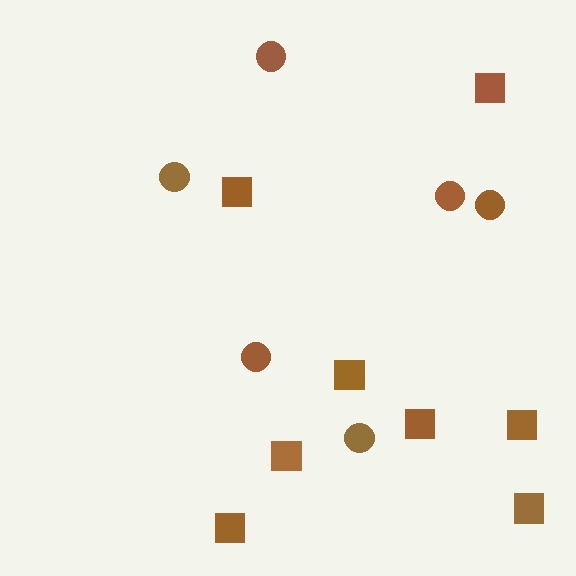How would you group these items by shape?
There are 2 groups: one group of squares (8) and one group of circles (6).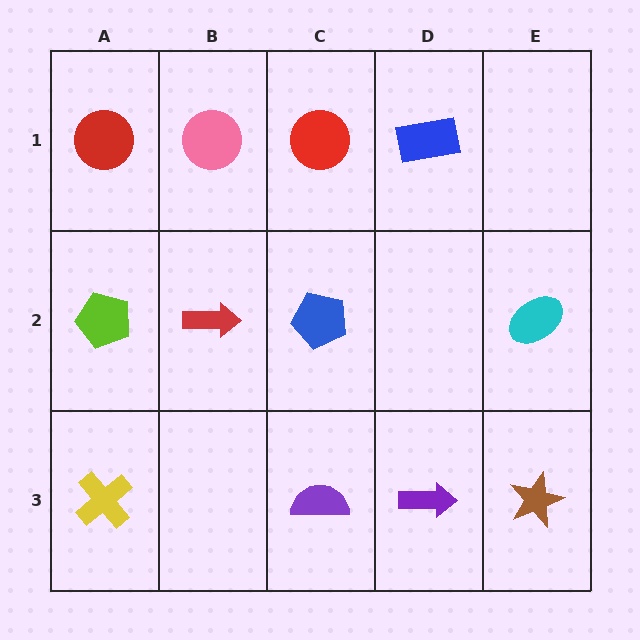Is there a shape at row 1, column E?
No, that cell is empty.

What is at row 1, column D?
A blue rectangle.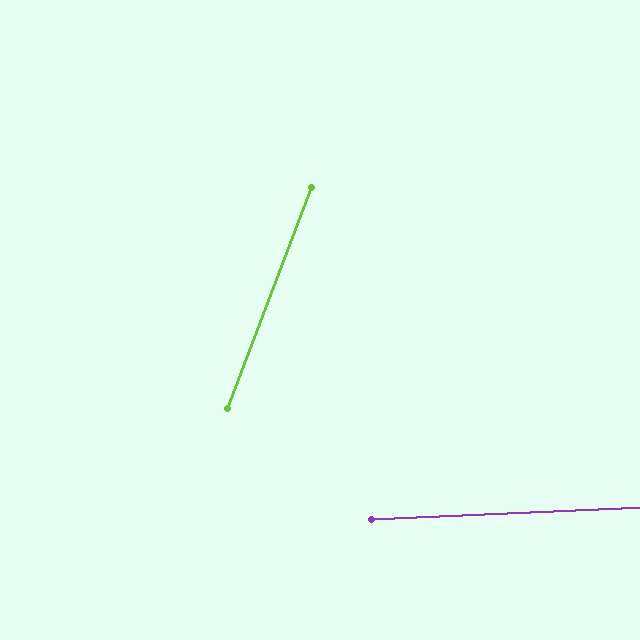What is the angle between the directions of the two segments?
Approximately 67 degrees.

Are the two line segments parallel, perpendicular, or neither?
Neither parallel nor perpendicular — they differ by about 67°.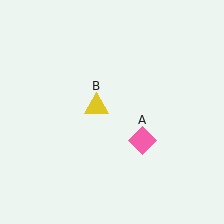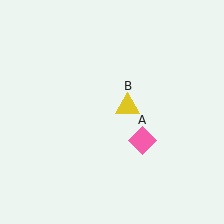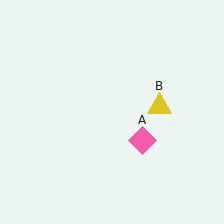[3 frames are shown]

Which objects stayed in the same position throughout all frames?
Pink diamond (object A) remained stationary.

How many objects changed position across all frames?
1 object changed position: yellow triangle (object B).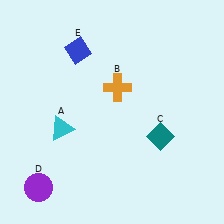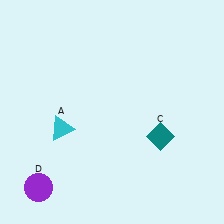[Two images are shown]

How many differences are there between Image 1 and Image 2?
There are 2 differences between the two images.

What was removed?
The blue diamond (E), the orange cross (B) were removed in Image 2.